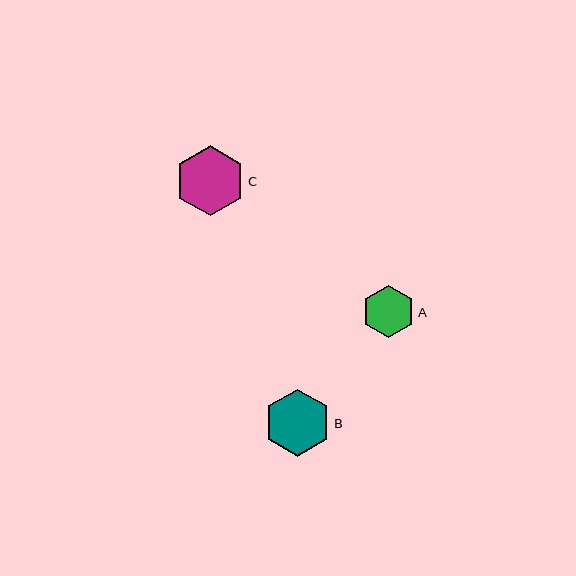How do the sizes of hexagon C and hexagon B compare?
Hexagon C and hexagon B are approximately the same size.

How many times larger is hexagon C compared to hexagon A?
Hexagon C is approximately 1.3 times the size of hexagon A.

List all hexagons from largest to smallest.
From largest to smallest: C, B, A.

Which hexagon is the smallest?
Hexagon A is the smallest with a size of approximately 52 pixels.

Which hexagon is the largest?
Hexagon C is the largest with a size of approximately 70 pixels.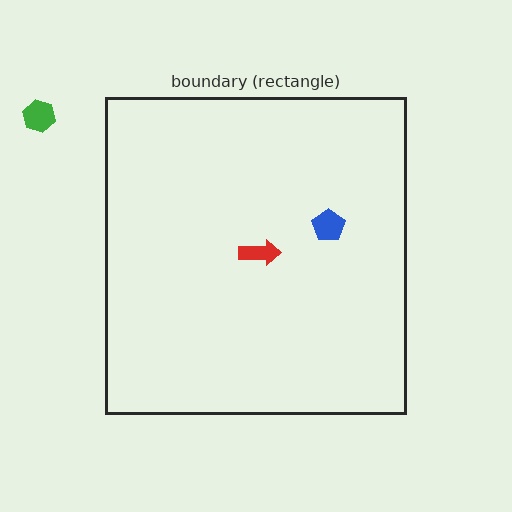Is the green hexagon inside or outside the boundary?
Outside.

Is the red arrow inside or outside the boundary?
Inside.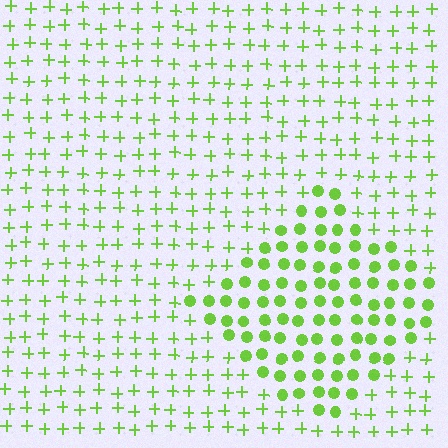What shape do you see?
I see a diamond.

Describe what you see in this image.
The image is filled with small lime elements arranged in a uniform grid. A diamond-shaped region contains circles, while the surrounding area contains plus signs. The boundary is defined purely by the change in element shape.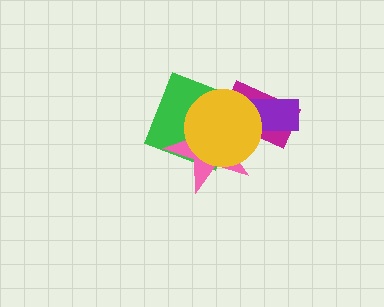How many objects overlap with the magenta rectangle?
3 objects overlap with the magenta rectangle.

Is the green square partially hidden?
Yes, it is partially covered by another shape.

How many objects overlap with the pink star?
3 objects overlap with the pink star.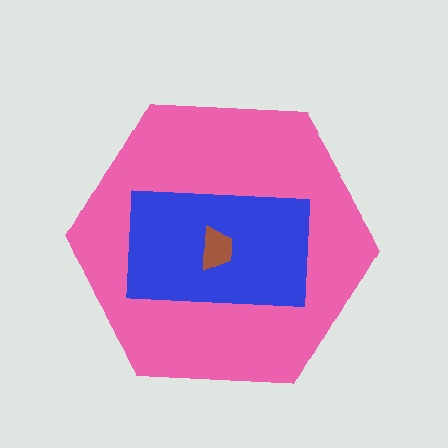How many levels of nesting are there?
3.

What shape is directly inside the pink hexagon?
The blue rectangle.